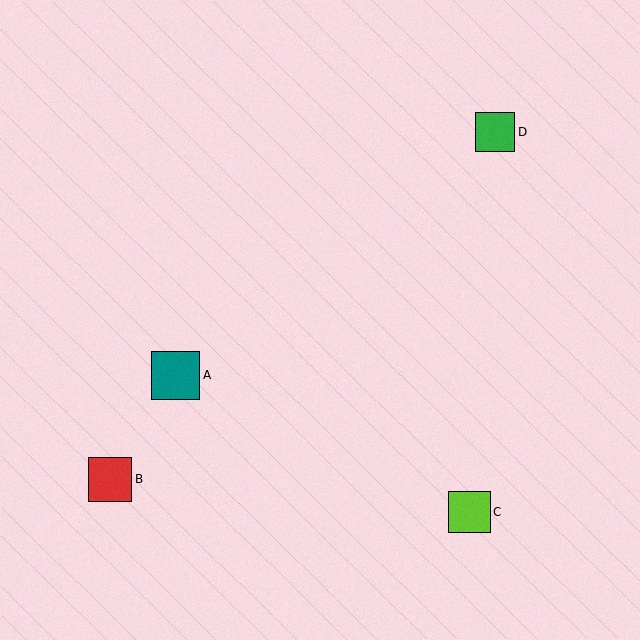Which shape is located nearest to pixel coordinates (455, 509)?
The lime square (labeled C) at (470, 512) is nearest to that location.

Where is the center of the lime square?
The center of the lime square is at (470, 512).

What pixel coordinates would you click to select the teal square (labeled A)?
Click at (176, 375) to select the teal square A.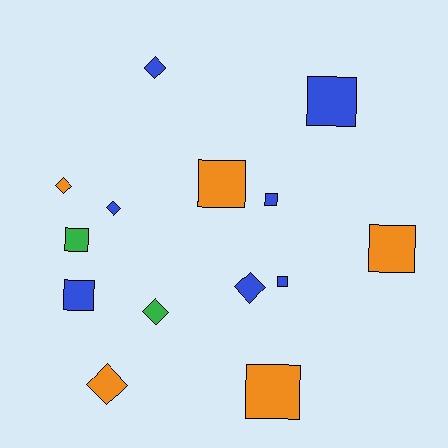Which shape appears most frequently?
Square, with 8 objects.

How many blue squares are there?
There are 4 blue squares.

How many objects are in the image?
There are 14 objects.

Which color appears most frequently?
Blue, with 7 objects.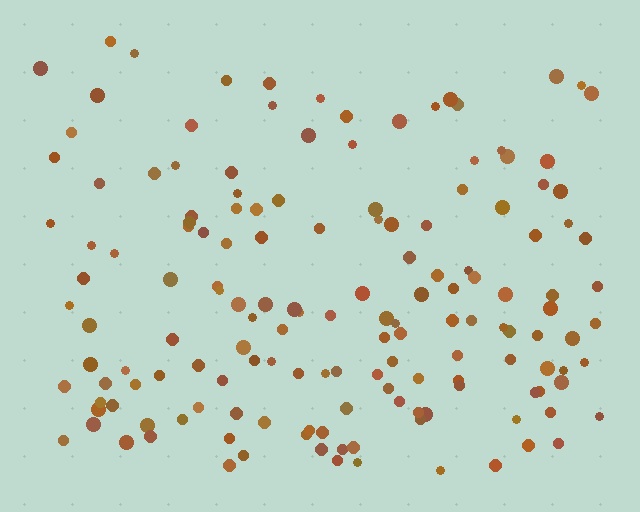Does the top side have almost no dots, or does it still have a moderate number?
Still a moderate number, just noticeably fewer than the bottom.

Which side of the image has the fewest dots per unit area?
The top.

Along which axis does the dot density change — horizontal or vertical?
Vertical.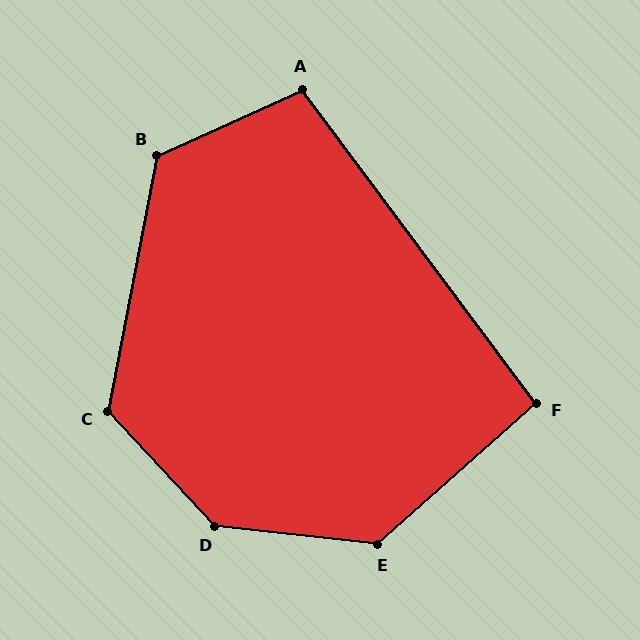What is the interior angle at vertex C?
Approximately 126 degrees (obtuse).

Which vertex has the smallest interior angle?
F, at approximately 95 degrees.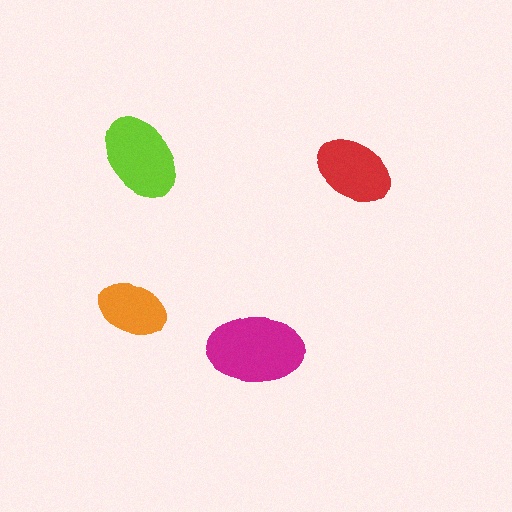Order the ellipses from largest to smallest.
the magenta one, the lime one, the red one, the orange one.